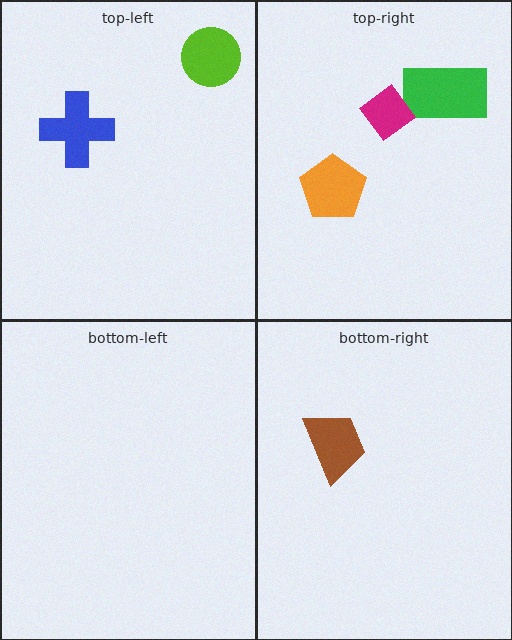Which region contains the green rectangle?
The top-right region.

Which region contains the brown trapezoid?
The bottom-right region.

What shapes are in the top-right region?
The green rectangle, the magenta diamond, the orange pentagon.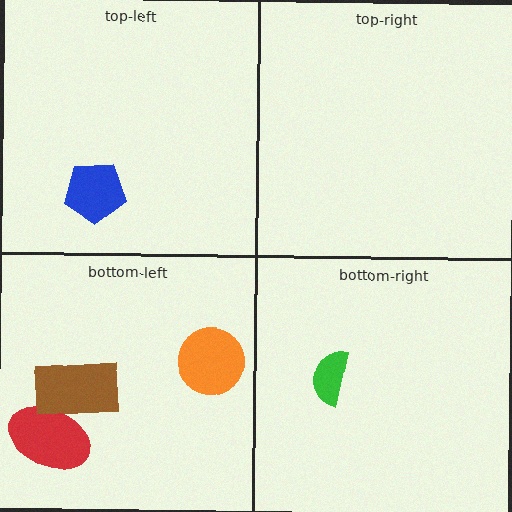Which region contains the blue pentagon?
The top-left region.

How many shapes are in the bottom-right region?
1.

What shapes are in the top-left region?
The blue pentagon.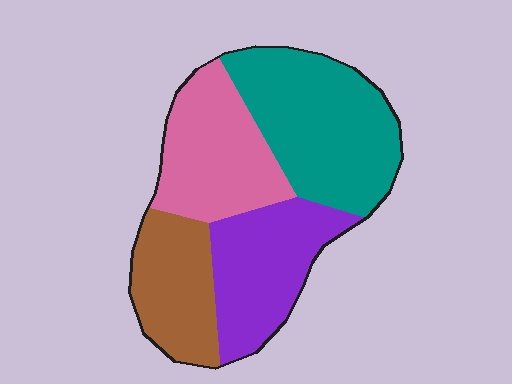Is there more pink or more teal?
Teal.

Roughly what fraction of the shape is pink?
Pink covers 24% of the shape.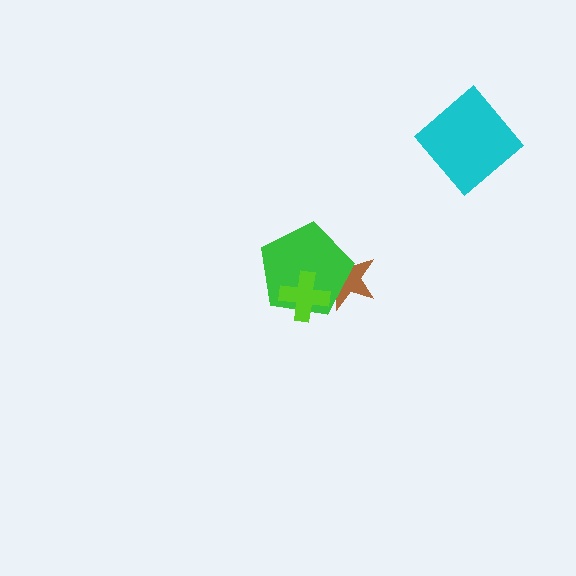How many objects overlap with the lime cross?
2 objects overlap with the lime cross.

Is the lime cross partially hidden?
No, no other shape covers it.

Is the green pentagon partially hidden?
Yes, it is partially covered by another shape.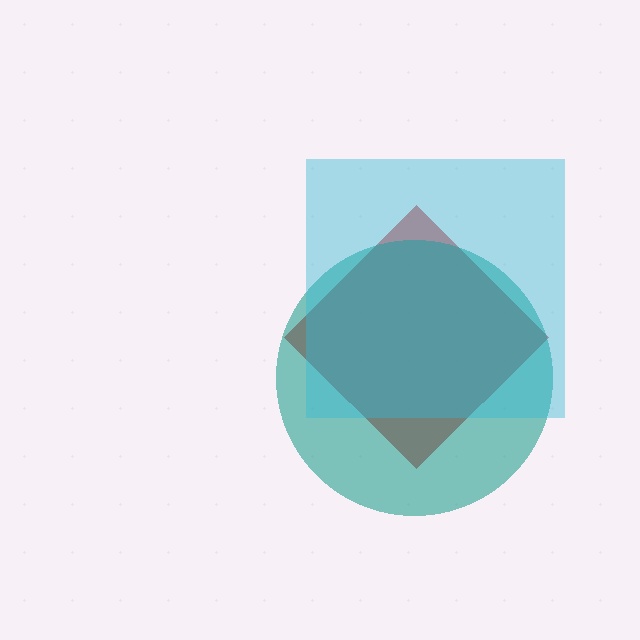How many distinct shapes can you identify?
There are 3 distinct shapes: a red diamond, a teal circle, a cyan square.